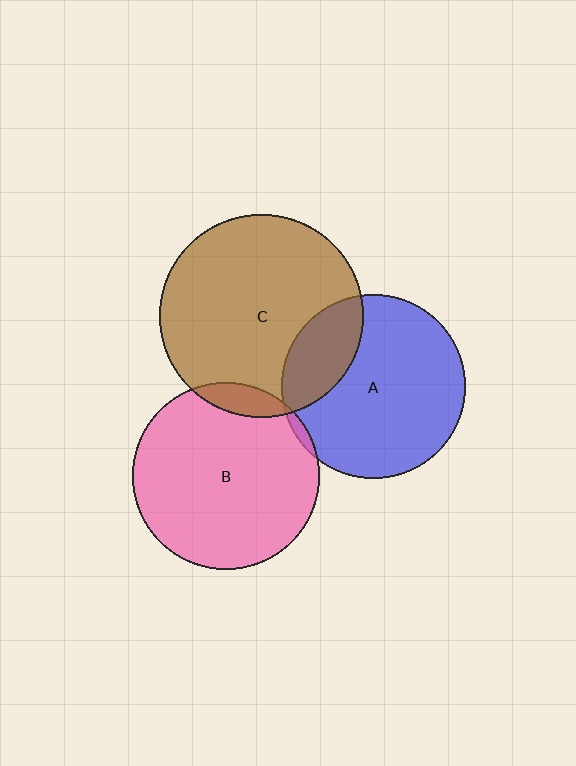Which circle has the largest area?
Circle C (brown).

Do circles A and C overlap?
Yes.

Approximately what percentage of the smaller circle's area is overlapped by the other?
Approximately 25%.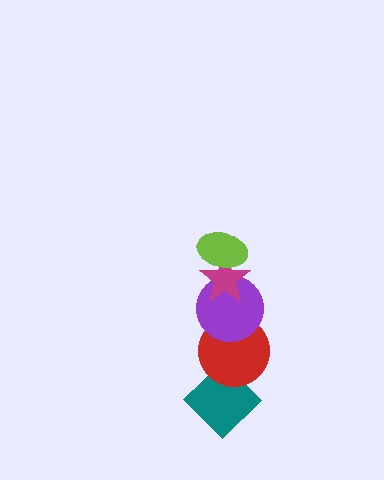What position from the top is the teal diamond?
The teal diamond is 5th from the top.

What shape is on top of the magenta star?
The lime ellipse is on top of the magenta star.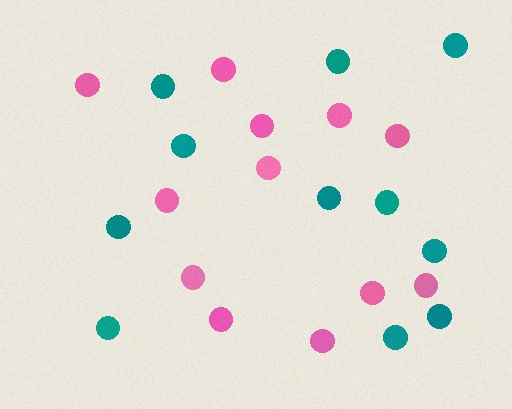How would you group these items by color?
There are 2 groups: one group of teal circles (11) and one group of pink circles (12).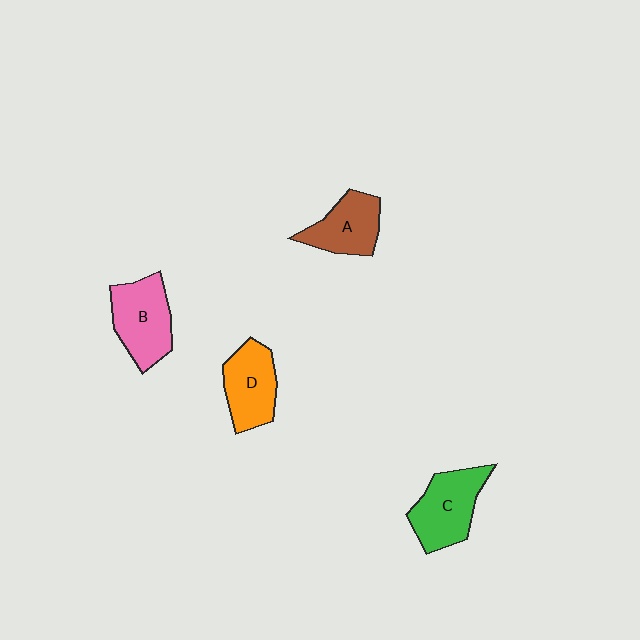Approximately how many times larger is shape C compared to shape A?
Approximately 1.2 times.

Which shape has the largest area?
Shape C (green).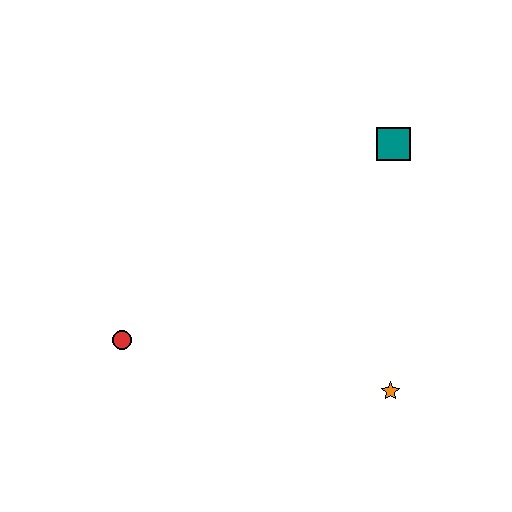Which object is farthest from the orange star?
The red circle is farthest from the orange star.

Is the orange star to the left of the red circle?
No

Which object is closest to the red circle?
The orange star is closest to the red circle.